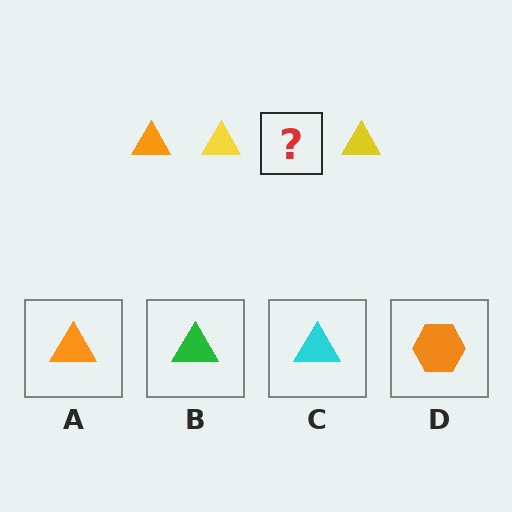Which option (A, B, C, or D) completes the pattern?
A.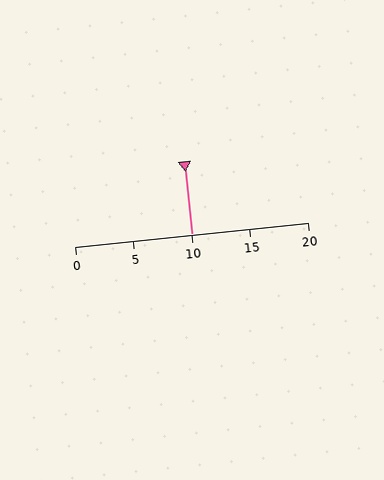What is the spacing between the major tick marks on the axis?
The major ticks are spaced 5 apart.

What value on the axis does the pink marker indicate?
The marker indicates approximately 10.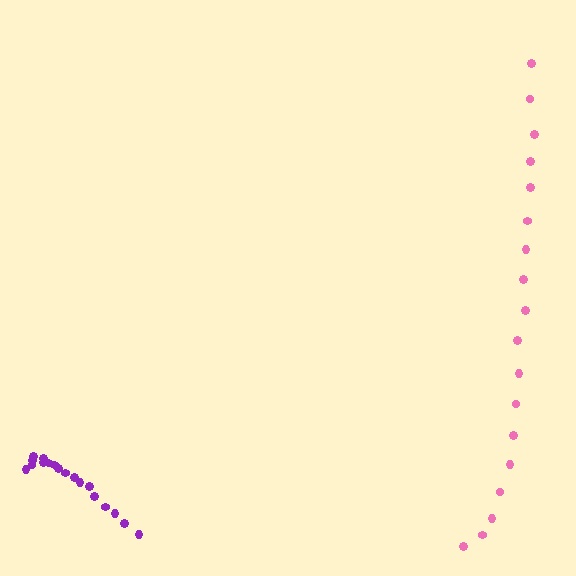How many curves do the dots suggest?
There are 2 distinct paths.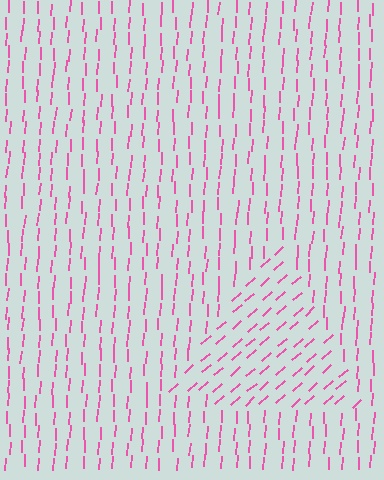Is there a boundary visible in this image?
Yes, there is a texture boundary formed by a change in line orientation.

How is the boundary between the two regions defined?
The boundary is defined purely by a change in line orientation (approximately 45 degrees difference). All lines are the same color and thickness.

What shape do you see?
I see a triangle.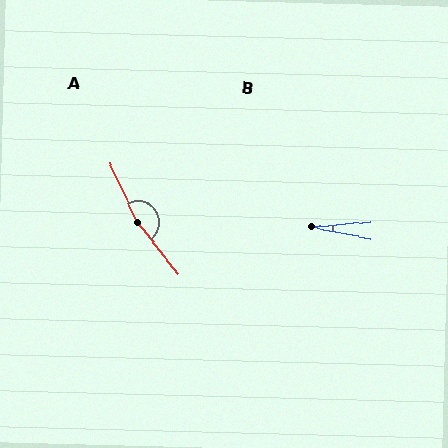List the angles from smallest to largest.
B (15°), A (167°).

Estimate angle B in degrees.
Approximately 15 degrees.